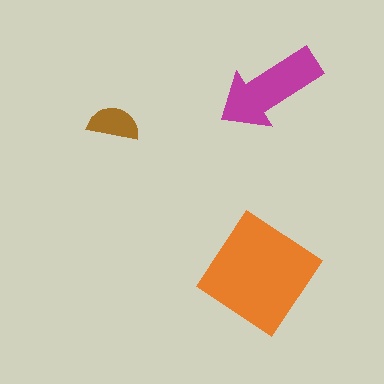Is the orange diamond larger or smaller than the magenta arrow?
Larger.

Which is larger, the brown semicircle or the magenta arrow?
The magenta arrow.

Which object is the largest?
The orange diamond.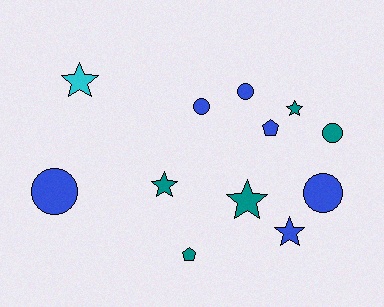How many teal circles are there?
There is 1 teal circle.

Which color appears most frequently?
Blue, with 6 objects.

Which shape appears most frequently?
Circle, with 5 objects.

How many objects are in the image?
There are 12 objects.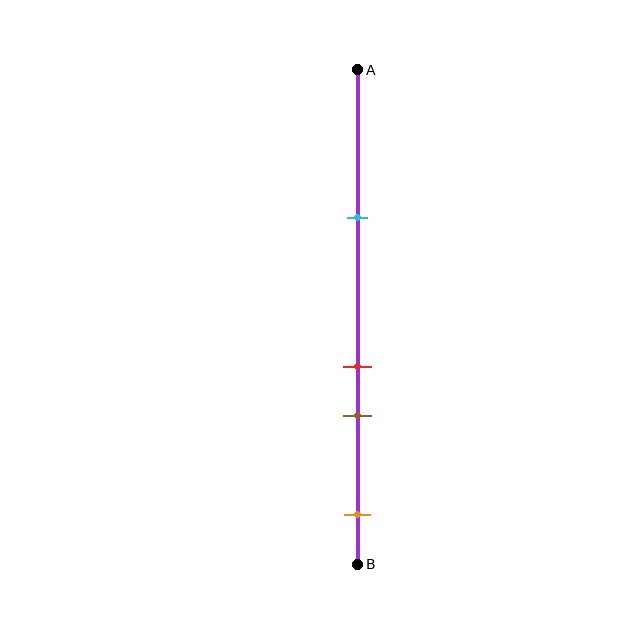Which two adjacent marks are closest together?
The red and brown marks are the closest adjacent pair.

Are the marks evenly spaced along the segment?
No, the marks are not evenly spaced.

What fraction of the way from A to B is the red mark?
The red mark is approximately 60% (0.6) of the way from A to B.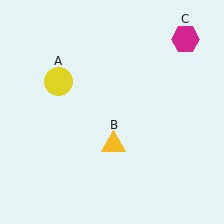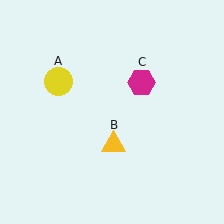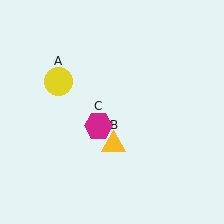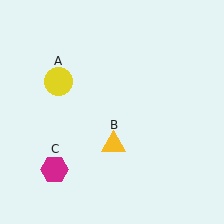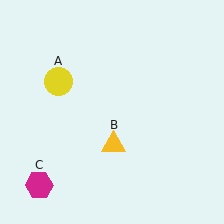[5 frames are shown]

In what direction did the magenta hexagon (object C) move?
The magenta hexagon (object C) moved down and to the left.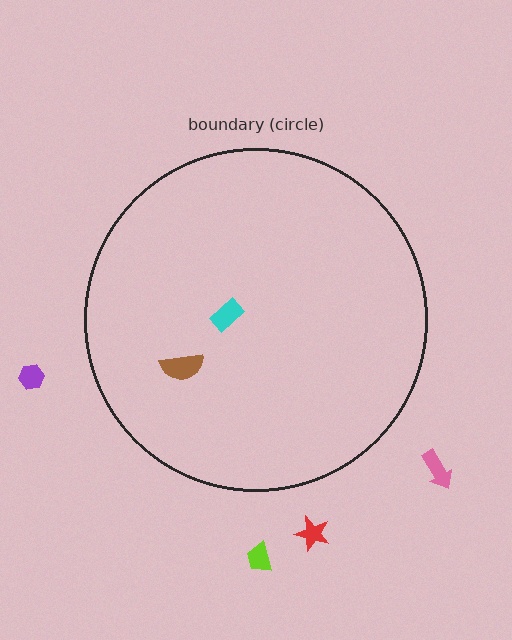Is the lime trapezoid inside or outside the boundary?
Outside.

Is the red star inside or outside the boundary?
Outside.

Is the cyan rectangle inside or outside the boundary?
Inside.